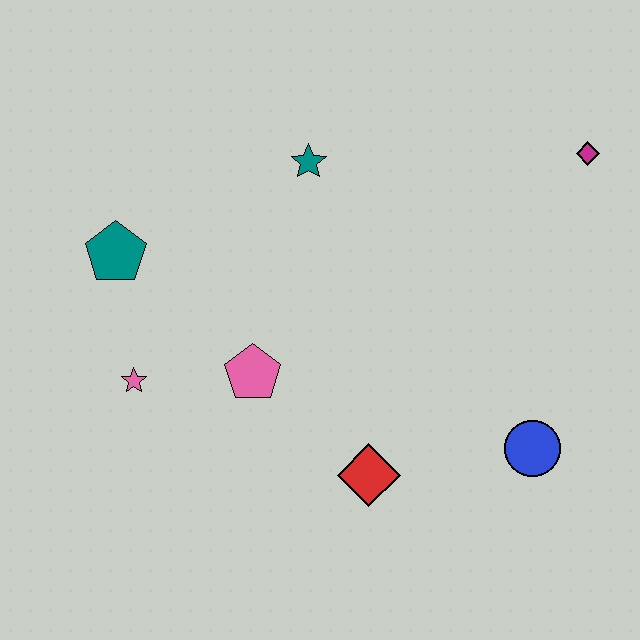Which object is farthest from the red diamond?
The magenta diamond is farthest from the red diamond.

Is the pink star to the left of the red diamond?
Yes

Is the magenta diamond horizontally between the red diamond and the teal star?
No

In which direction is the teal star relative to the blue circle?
The teal star is above the blue circle.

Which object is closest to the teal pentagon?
The pink star is closest to the teal pentagon.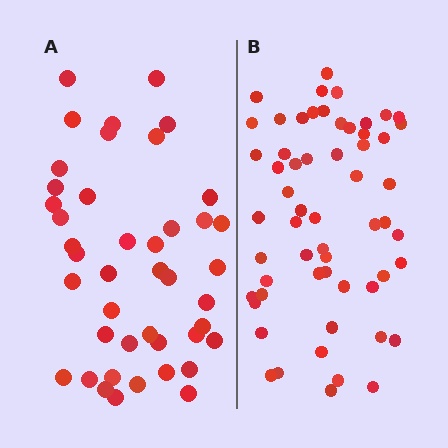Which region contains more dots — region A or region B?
Region B (the right region) has more dots.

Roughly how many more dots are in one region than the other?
Region B has approximately 15 more dots than region A.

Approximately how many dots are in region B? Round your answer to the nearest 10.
About 60 dots. (The exact count is 58, which rounds to 60.)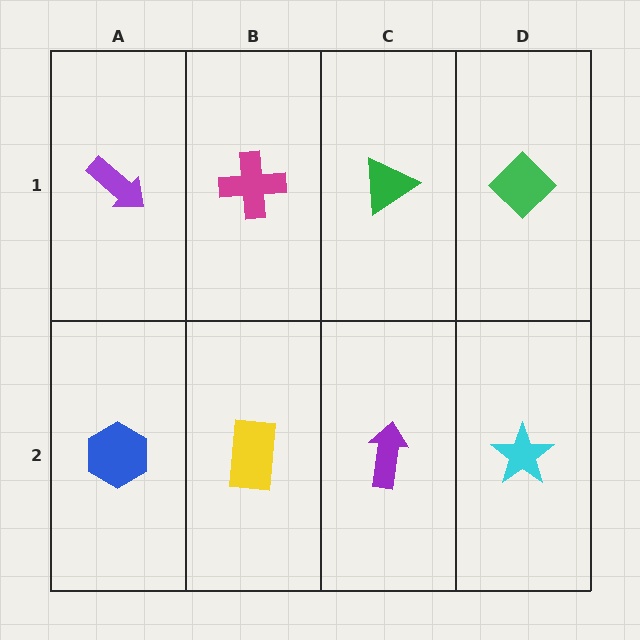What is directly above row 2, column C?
A green triangle.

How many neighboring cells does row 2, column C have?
3.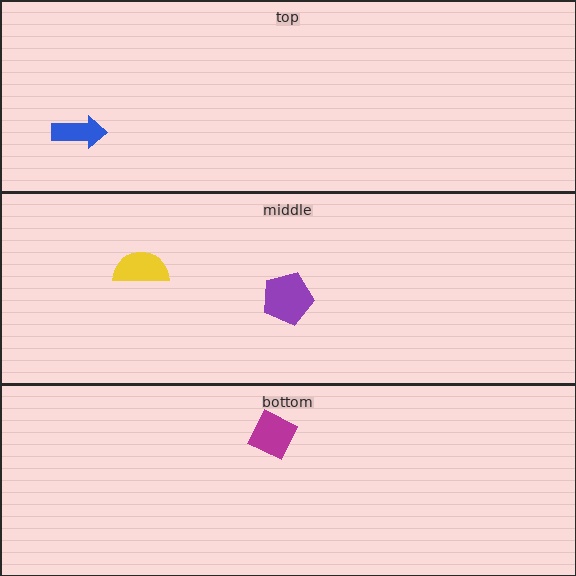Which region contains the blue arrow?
The top region.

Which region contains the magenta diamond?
The bottom region.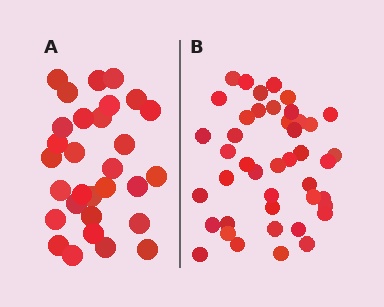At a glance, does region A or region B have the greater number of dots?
Region B (the right region) has more dots.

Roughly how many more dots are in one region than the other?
Region B has approximately 15 more dots than region A.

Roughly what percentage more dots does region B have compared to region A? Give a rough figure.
About 45% more.